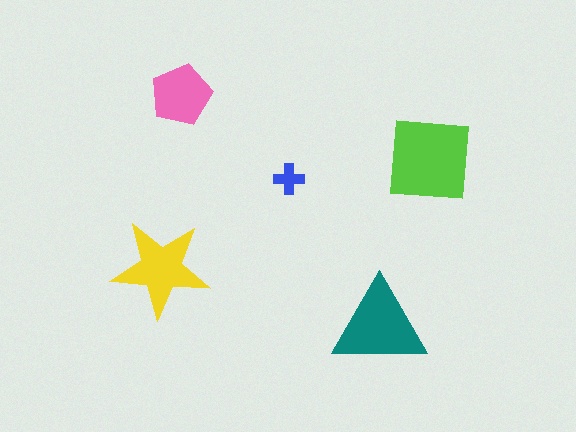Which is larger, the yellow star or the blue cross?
The yellow star.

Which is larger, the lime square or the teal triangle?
The lime square.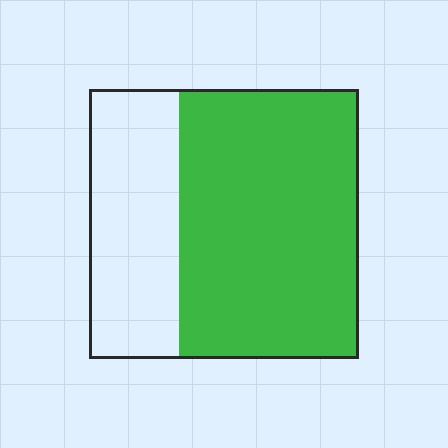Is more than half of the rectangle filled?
Yes.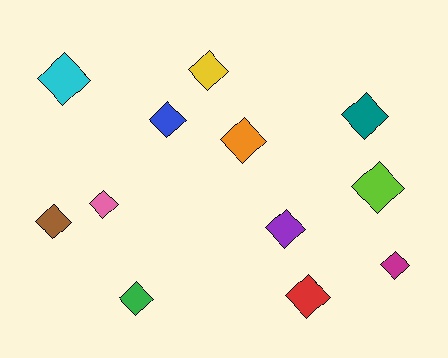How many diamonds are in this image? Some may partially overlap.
There are 12 diamonds.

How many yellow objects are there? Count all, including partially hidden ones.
There is 1 yellow object.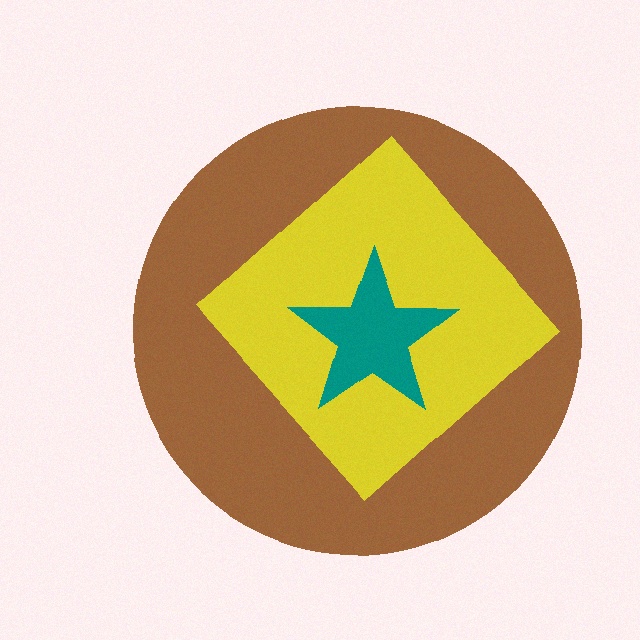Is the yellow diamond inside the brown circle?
Yes.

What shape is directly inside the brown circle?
The yellow diamond.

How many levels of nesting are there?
3.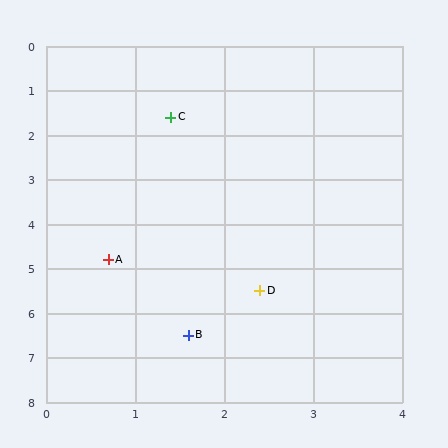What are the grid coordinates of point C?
Point C is at approximately (1.4, 1.6).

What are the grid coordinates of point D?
Point D is at approximately (2.4, 5.5).